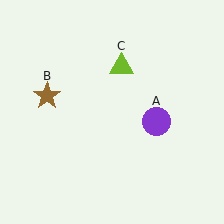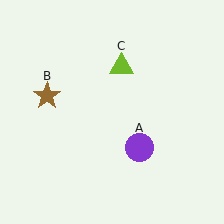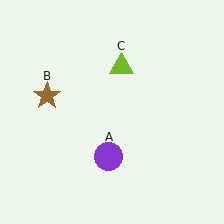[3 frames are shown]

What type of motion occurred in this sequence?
The purple circle (object A) rotated clockwise around the center of the scene.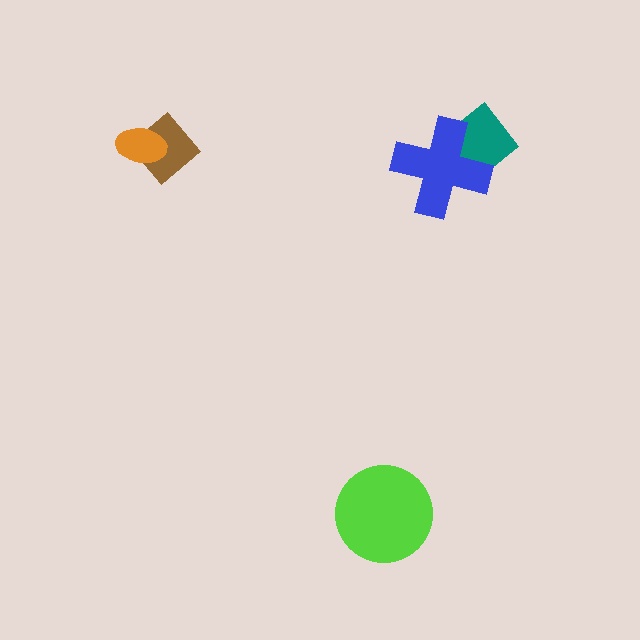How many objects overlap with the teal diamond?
1 object overlaps with the teal diamond.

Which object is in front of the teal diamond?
The blue cross is in front of the teal diamond.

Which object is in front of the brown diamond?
The orange ellipse is in front of the brown diamond.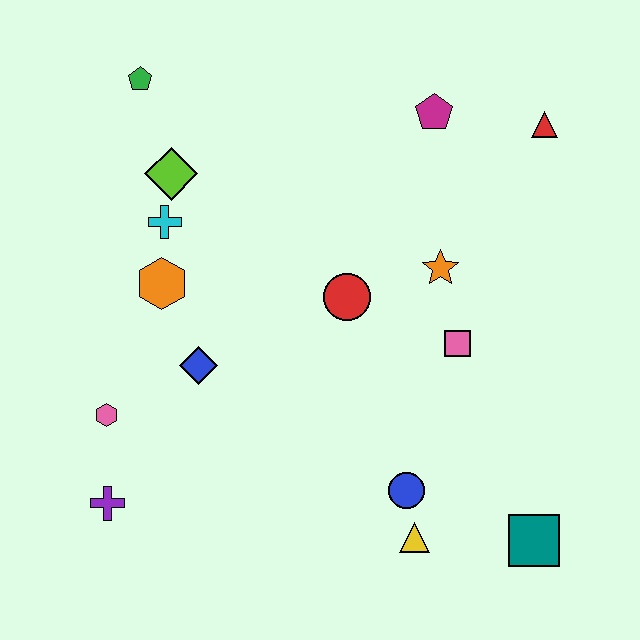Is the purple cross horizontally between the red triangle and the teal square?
No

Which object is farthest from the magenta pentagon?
The purple cross is farthest from the magenta pentagon.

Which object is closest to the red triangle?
The magenta pentagon is closest to the red triangle.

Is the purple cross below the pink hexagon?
Yes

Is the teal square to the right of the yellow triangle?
Yes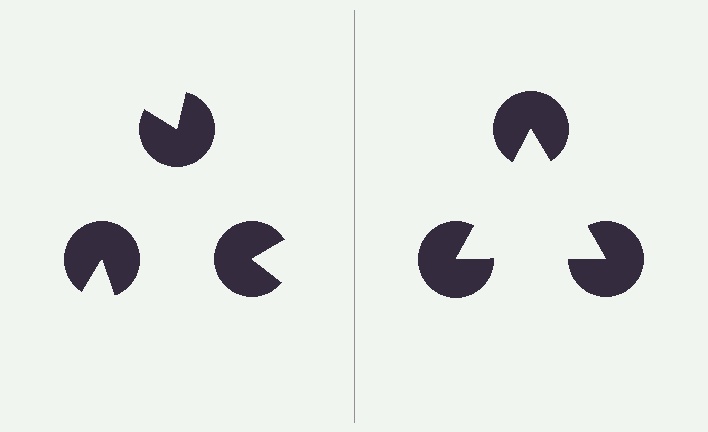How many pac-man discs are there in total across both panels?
6 — 3 on each side.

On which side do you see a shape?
An illusory triangle appears on the right side. On the left side the wedge cuts are rotated, so no coherent shape forms.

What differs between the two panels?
The pac-man discs are positioned identically on both sides; only the wedge orientations differ. On the right they align to a triangle; on the left they are misaligned.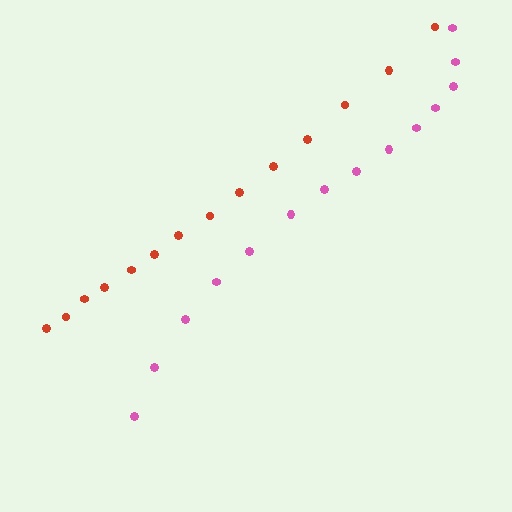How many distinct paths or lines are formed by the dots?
There are 2 distinct paths.